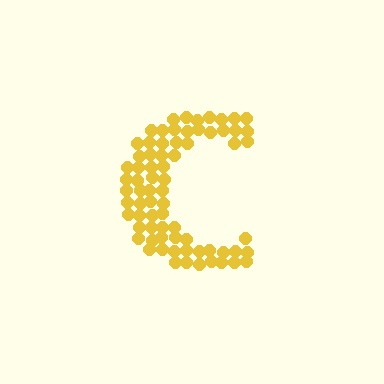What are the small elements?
The small elements are circles.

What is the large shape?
The large shape is the letter C.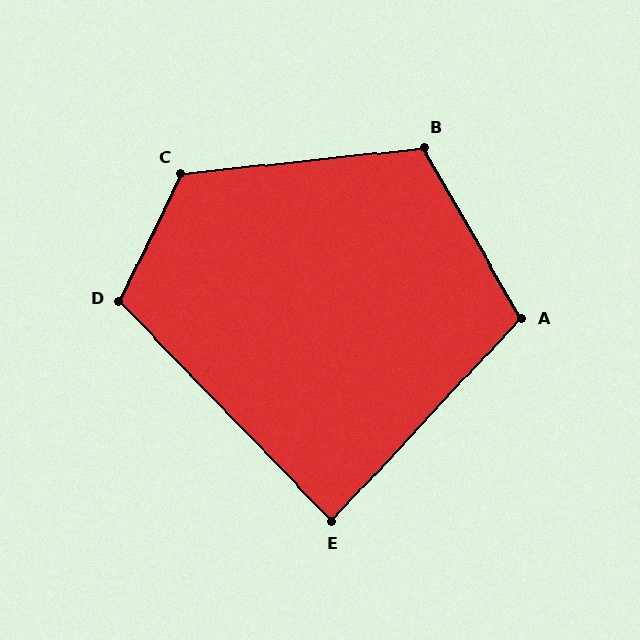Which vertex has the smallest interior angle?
E, at approximately 87 degrees.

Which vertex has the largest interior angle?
C, at approximately 122 degrees.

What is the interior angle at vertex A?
Approximately 107 degrees (obtuse).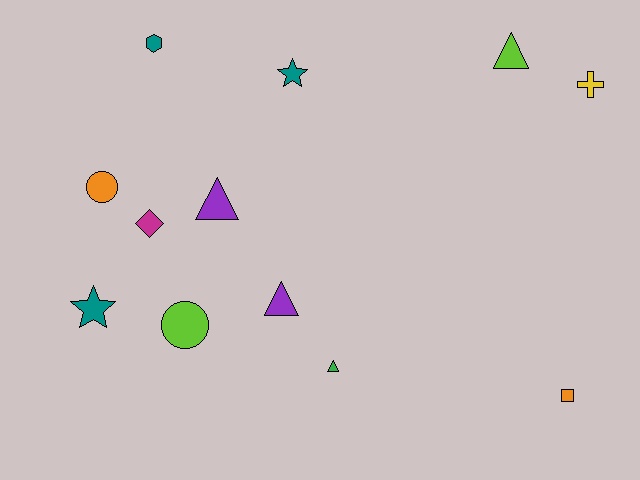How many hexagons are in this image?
There is 1 hexagon.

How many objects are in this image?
There are 12 objects.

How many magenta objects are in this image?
There is 1 magenta object.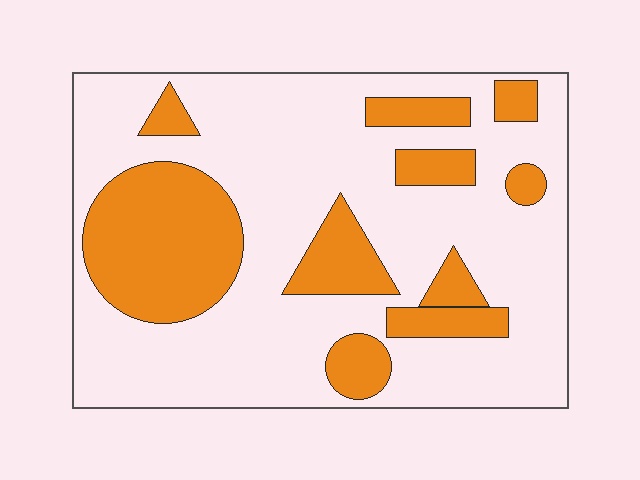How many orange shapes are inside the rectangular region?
10.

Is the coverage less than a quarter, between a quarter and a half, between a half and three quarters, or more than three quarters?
Between a quarter and a half.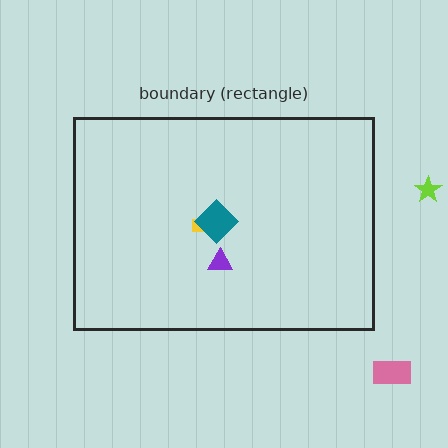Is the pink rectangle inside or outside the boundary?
Outside.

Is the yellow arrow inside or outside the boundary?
Inside.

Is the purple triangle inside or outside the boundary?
Inside.